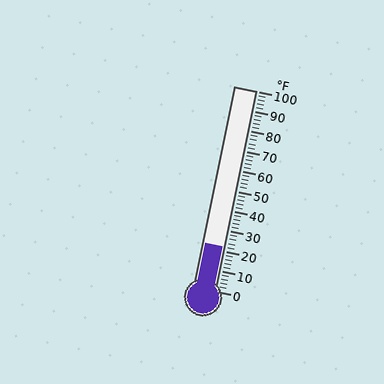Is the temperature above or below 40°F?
The temperature is below 40°F.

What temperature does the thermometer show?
The thermometer shows approximately 22°F.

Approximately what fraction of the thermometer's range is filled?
The thermometer is filled to approximately 20% of its range.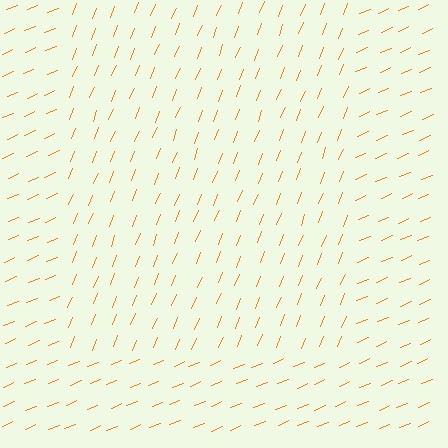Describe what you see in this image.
The image is filled with small orange line segments. A rectangle region in the image has lines oriented differently from the surrounding lines, creating a visible texture boundary.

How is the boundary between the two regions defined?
The boundary is defined purely by a change in line orientation (approximately 45 degrees difference). All lines are the same color and thickness.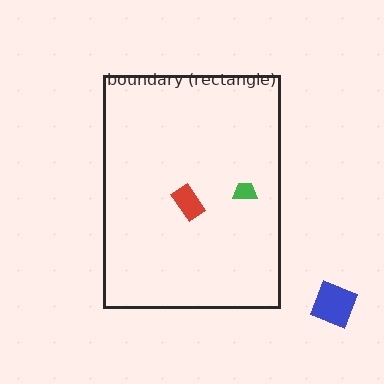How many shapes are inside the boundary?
2 inside, 1 outside.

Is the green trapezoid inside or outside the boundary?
Inside.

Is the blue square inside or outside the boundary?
Outside.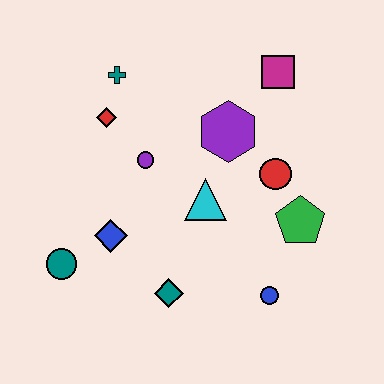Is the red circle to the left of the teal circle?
No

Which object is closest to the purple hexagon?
The red circle is closest to the purple hexagon.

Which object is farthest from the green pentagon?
The teal circle is farthest from the green pentagon.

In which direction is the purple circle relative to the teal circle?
The purple circle is above the teal circle.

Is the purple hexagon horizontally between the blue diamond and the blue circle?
Yes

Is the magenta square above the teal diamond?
Yes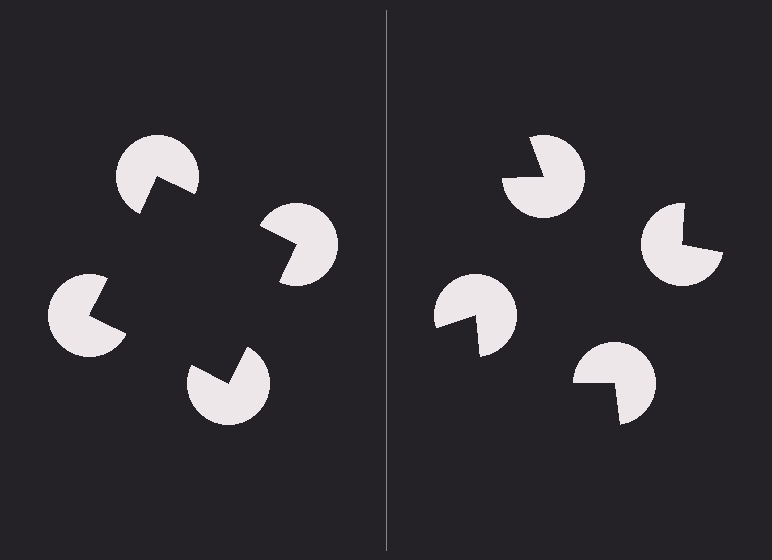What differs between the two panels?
The pac-man discs are positioned identically on both sides; only the wedge orientations differ. On the left they align to a square; on the right they are misaligned.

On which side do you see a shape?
An illusory square appears on the left side. On the right side the wedge cuts are rotated, so no coherent shape forms.